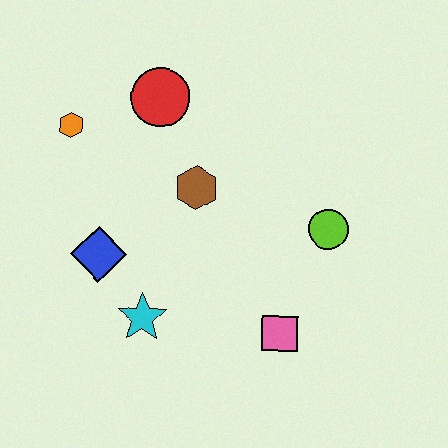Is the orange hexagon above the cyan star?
Yes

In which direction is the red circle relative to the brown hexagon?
The red circle is above the brown hexagon.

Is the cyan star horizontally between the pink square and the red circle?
No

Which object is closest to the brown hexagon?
The red circle is closest to the brown hexagon.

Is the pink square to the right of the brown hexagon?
Yes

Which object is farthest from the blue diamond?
The lime circle is farthest from the blue diamond.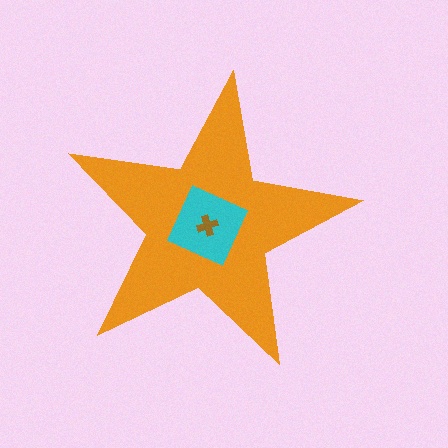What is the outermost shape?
The orange star.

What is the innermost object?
The brown cross.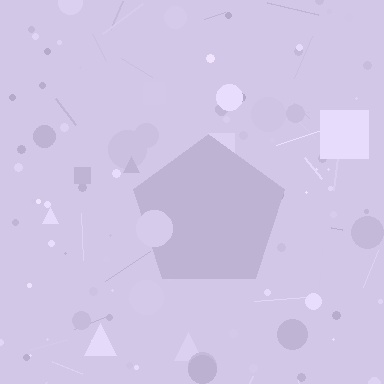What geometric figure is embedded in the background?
A pentagon is embedded in the background.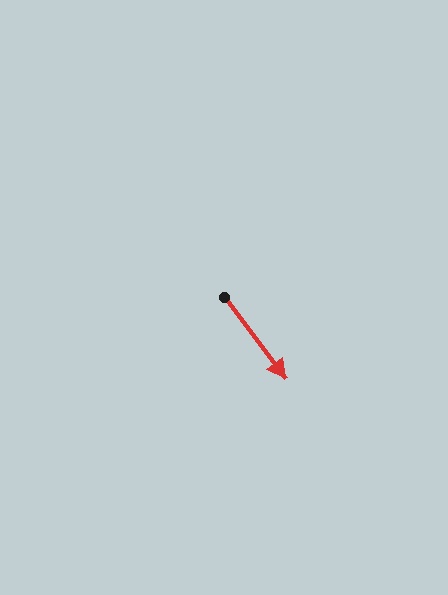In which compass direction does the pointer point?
Southeast.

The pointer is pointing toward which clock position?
Roughly 5 o'clock.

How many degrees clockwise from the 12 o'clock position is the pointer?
Approximately 143 degrees.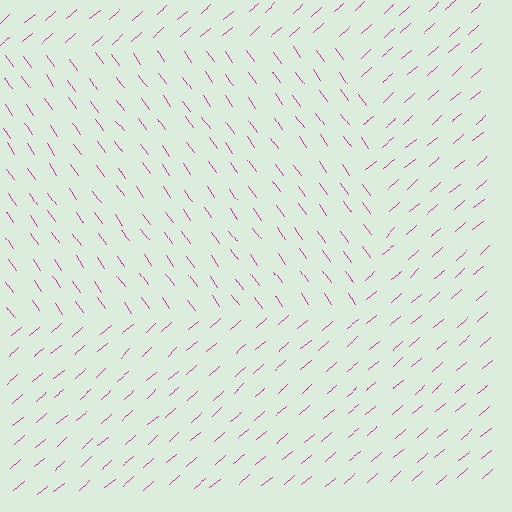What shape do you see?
I see a rectangle.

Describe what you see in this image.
The image is filled with small magenta line segments. A rectangle region in the image has lines oriented differently from the surrounding lines, creating a visible texture boundary.